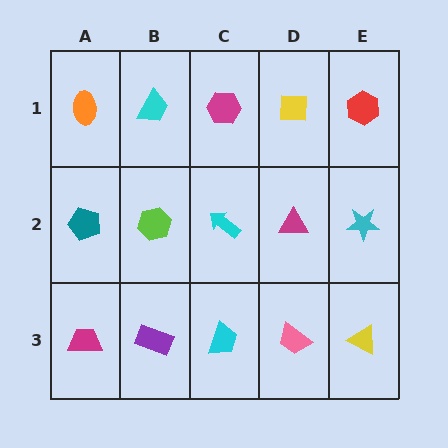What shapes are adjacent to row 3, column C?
A cyan arrow (row 2, column C), a purple rectangle (row 3, column B), a pink trapezoid (row 3, column D).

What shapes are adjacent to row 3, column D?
A magenta triangle (row 2, column D), a cyan trapezoid (row 3, column C), a yellow triangle (row 3, column E).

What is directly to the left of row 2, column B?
A teal pentagon.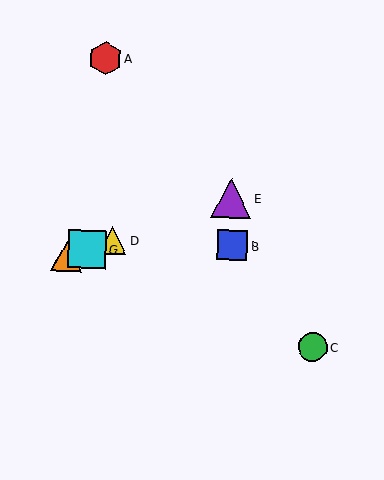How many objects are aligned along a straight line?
4 objects (D, E, F, G) are aligned along a straight line.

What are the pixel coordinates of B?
Object B is at (232, 245).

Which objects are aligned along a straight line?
Objects D, E, F, G are aligned along a straight line.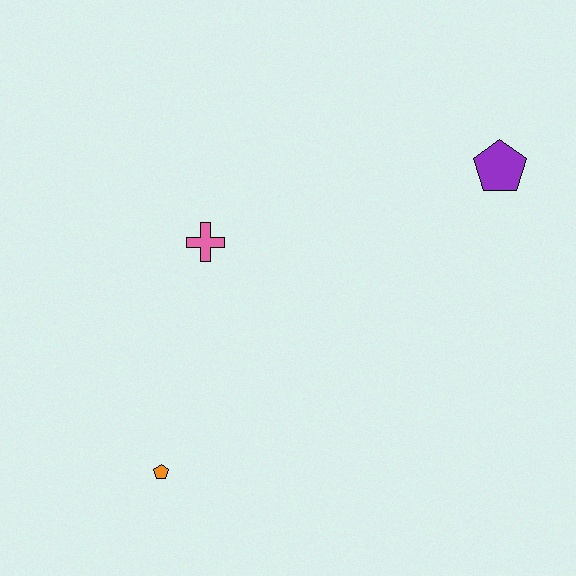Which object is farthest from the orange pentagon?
The purple pentagon is farthest from the orange pentagon.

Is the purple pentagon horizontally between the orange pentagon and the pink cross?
No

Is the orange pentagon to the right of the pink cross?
No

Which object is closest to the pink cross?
The orange pentagon is closest to the pink cross.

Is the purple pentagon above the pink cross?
Yes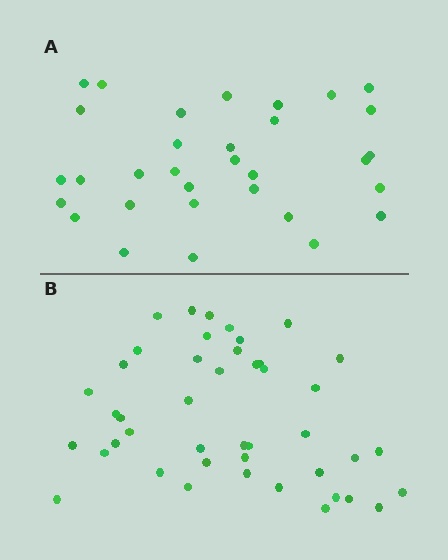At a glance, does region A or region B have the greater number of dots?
Region B (the bottom region) has more dots.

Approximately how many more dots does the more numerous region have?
Region B has roughly 12 or so more dots than region A.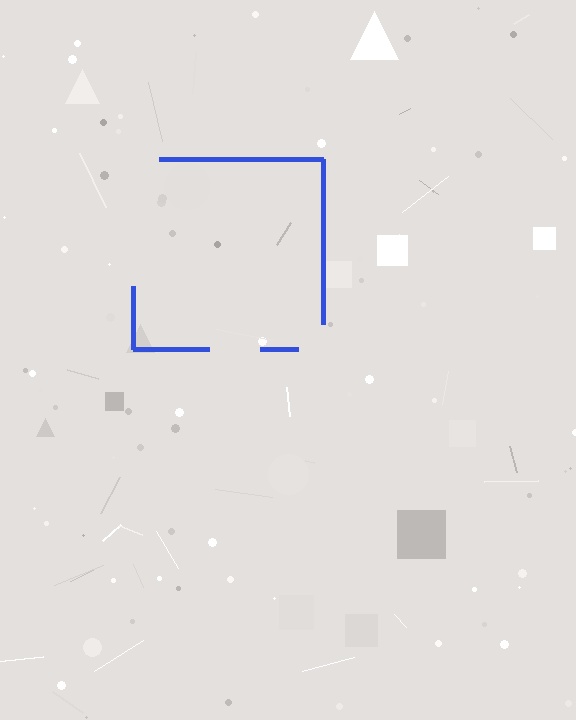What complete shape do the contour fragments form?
The contour fragments form a square.